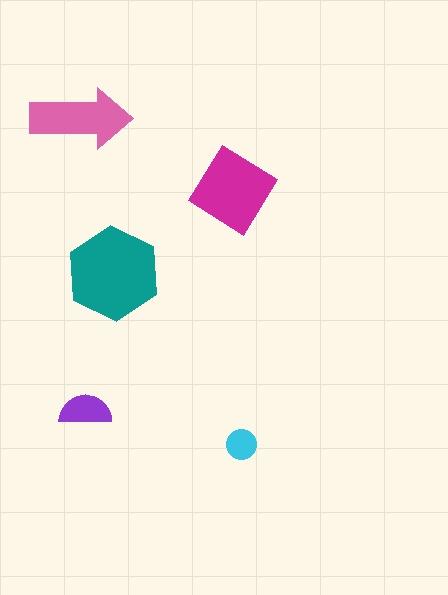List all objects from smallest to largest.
The cyan circle, the purple semicircle, the pink arrow, the magenta diamond, the teal hexagon.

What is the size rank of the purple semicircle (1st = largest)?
4th.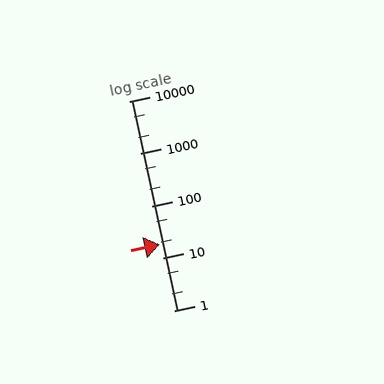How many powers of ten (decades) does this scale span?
The scale spans 4 decades, from 1 to 10000.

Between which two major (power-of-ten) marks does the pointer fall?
The pointer is between 10 and 100.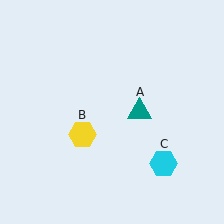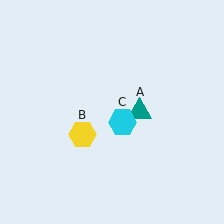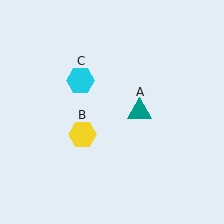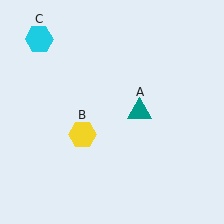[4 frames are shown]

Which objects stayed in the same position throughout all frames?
Teal triangle (object A) and yellow hexagon (object B) remained stationary.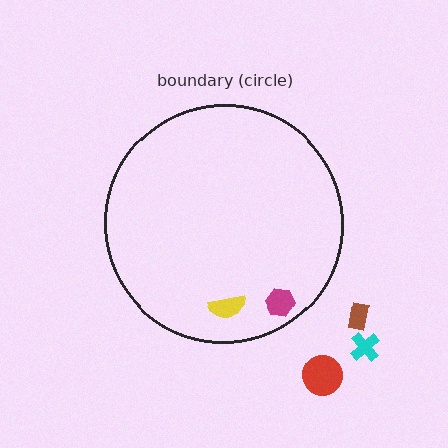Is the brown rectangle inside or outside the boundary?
Outside.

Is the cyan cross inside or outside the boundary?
Outside.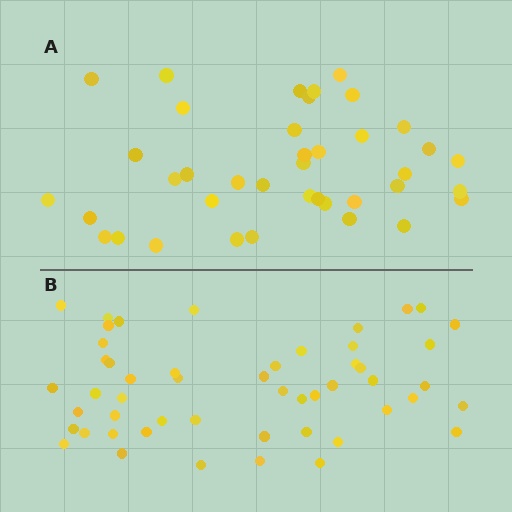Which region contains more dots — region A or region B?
Region B (the bottom region) has more dots.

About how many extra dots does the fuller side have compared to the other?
Region B has roughly 12 or so more dots than region A.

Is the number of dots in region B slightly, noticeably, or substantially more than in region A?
Region B has noticeably more, but not dramatically so. The ratio is roughly 1.3 to 1.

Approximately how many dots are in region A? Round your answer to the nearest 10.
About 40 dots. (The exact count is 39, which rounds to 40.)